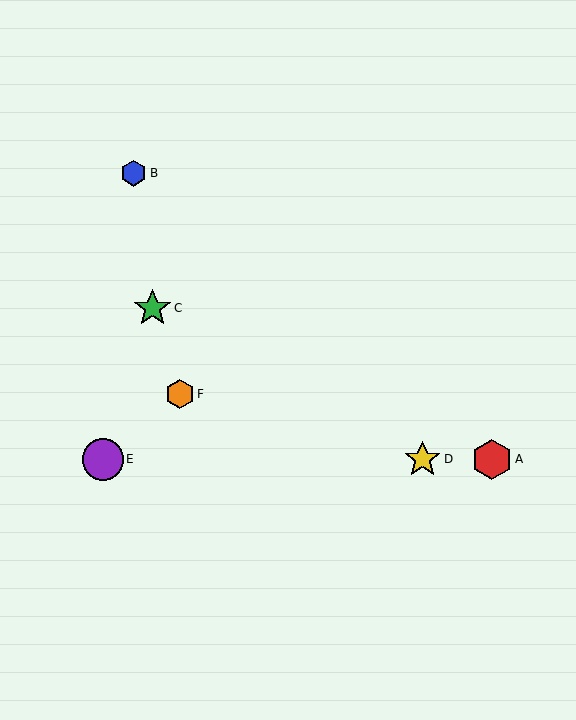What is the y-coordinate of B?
Object B is at y≈173.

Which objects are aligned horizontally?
Objects A, D, E are aligned horizontally.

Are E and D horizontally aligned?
Yes, both are at y≈459.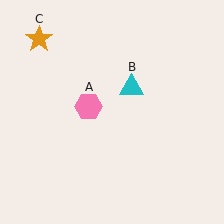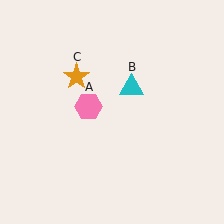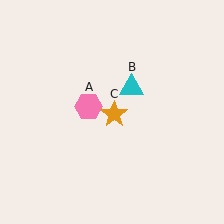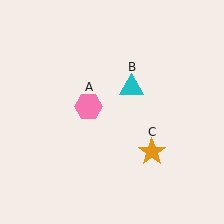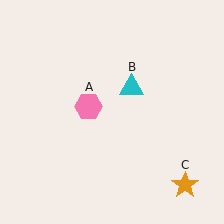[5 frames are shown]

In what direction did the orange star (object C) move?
The orange star (object C) moved down and to the right.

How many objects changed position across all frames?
1 object changed position: orange star (object C).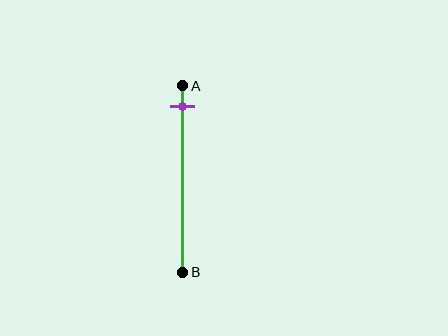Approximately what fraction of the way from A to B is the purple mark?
The purple mark is approximately 10% of the way from A to B.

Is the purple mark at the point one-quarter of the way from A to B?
No, the mark is at about 10% from A, not at the 25% one-quarter point.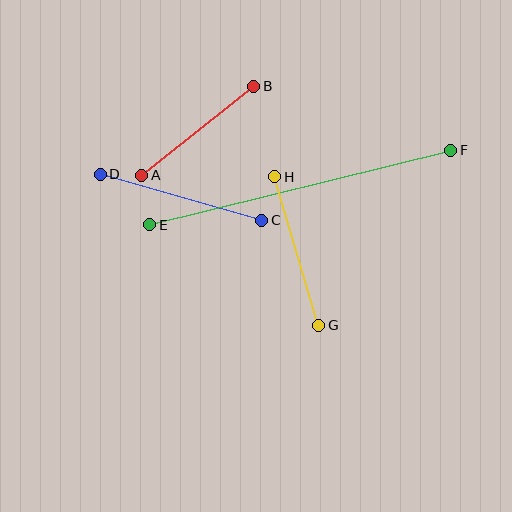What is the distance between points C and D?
The distance is approximately 168 pixels.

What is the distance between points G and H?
The distance is approximately 155 pixels.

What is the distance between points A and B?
The distance is approximately 143 pixels.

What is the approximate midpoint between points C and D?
The midpoint is at approximately (181, 197) pixels.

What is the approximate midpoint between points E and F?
The midpoint is at approximately (300, 187) pixels.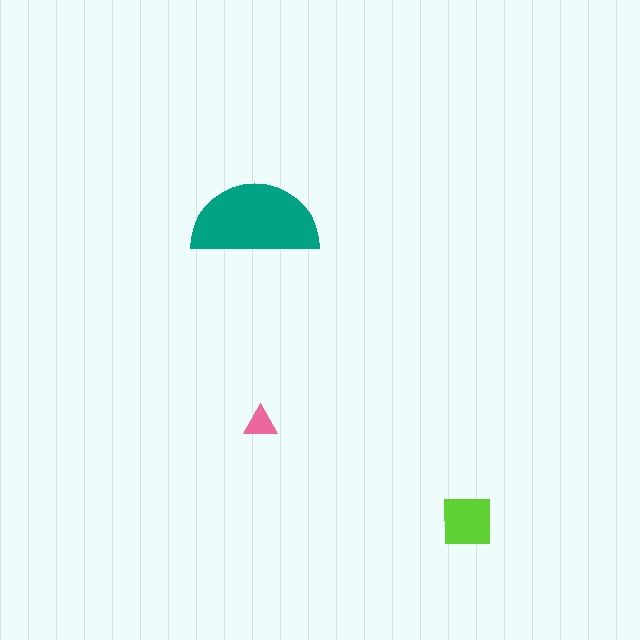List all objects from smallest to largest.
The pink triangle, the lime square, the teal semicircle.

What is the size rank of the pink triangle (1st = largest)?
3rd.